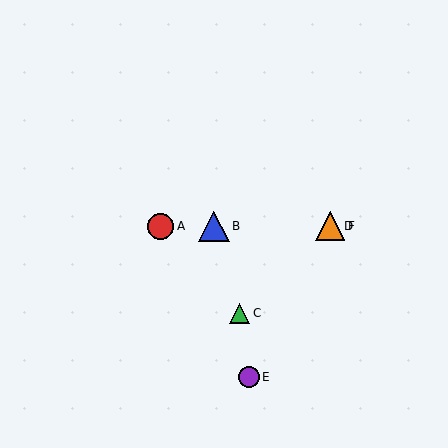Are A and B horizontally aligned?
Yes, both are at y≈226.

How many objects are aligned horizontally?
4 objects (A, B, D, F) are aligned horizontally.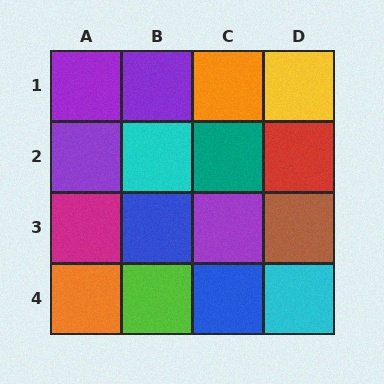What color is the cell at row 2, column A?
Purple.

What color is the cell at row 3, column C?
Purple.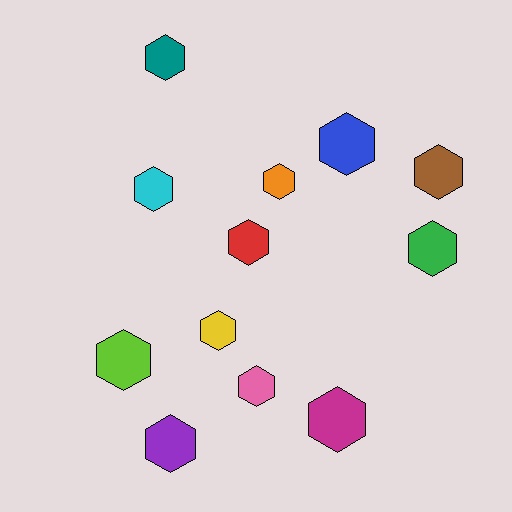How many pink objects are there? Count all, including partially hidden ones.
There is 1 pink object.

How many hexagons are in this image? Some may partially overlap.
There are 12 hexagons.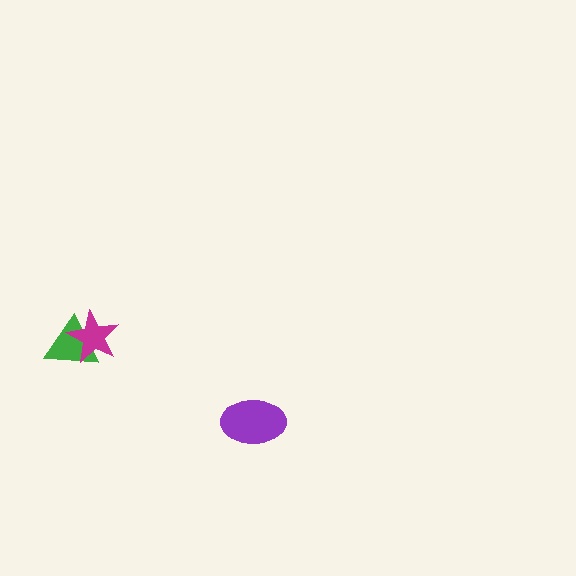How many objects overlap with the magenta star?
1 object overlaps with the magenta star.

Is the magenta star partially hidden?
No, no other shape covers it.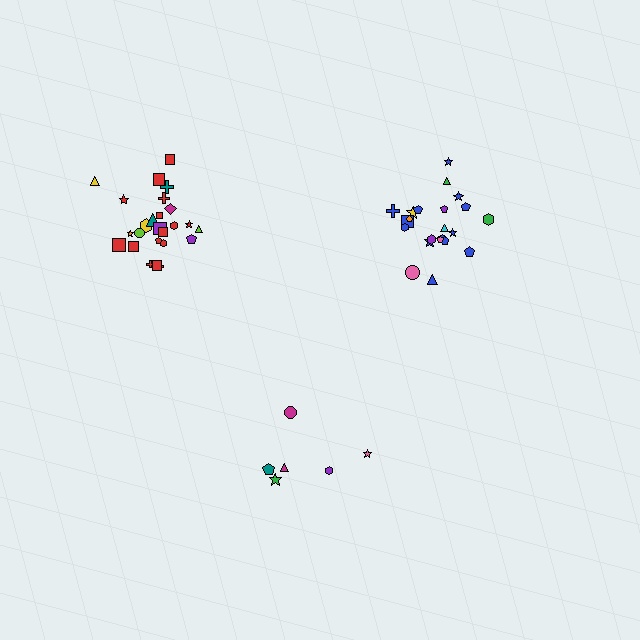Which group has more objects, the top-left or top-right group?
The top-left group.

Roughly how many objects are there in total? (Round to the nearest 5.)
Roughly 55 objects in total.